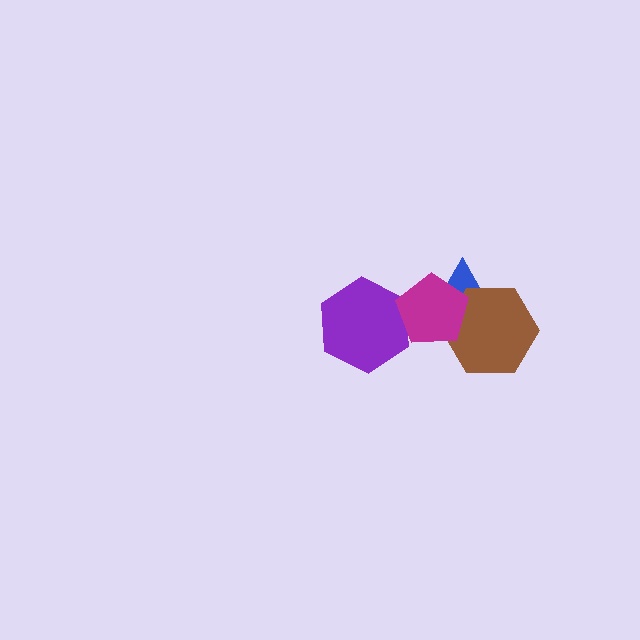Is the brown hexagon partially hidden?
Yes, it is partially covered by another shape.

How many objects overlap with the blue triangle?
2 objects overlap with the blue triangle.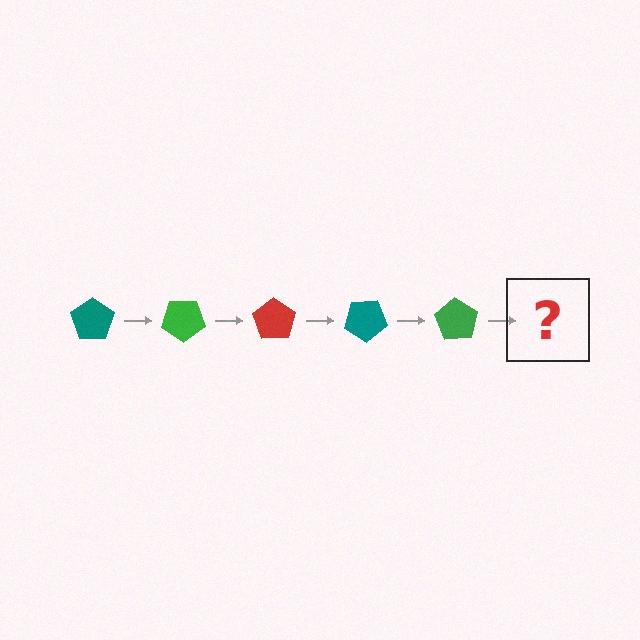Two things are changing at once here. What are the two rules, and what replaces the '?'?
The two rules are that it rotates 35 degrees each step and the color cycles through teal, green, and red. The '?' should be a red pentagon, rotated 175 degrees from the start.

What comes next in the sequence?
The next element should be a red pentagon, rotated 175 degrees from the start.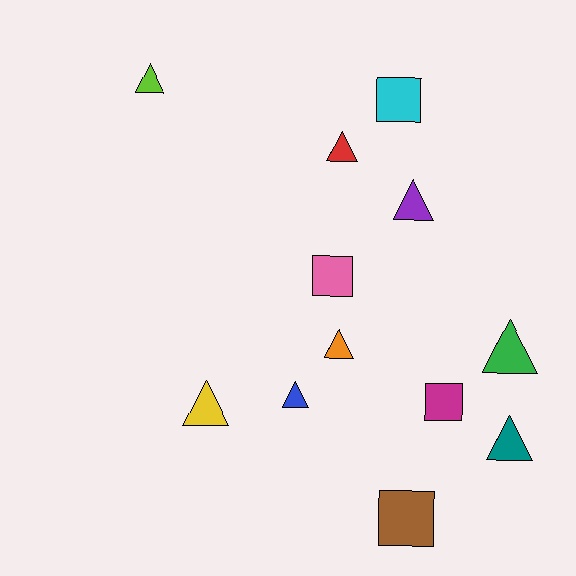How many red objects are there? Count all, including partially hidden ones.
There is 1 red object.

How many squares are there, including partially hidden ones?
There are 4 squares.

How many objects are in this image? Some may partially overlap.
There are 12 objects.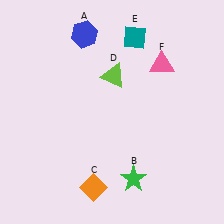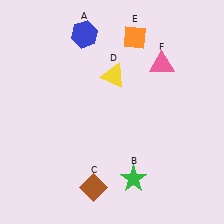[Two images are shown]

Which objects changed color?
C changed from orange to brown. D changed from lime to yellow. E changed from teal to orange.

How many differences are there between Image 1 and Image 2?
There are 3 differences between the two images.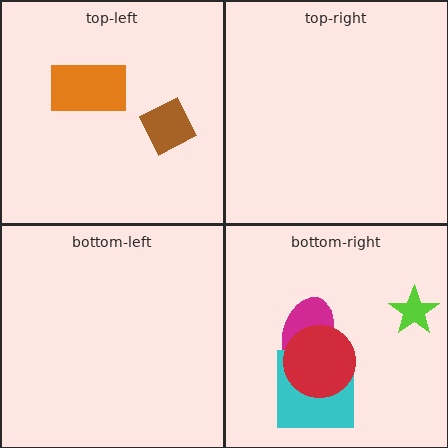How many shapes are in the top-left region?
2.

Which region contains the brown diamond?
The top-left region.